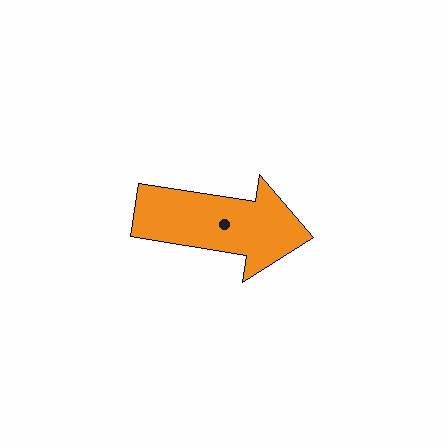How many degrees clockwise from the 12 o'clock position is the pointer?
Approximately 99 degrees.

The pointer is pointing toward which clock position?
Roughly 3 o'clock.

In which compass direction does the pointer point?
East.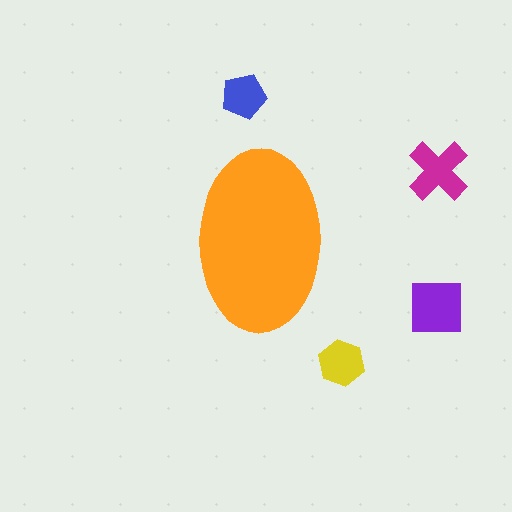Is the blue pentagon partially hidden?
No, the blue pentagon is fully visible.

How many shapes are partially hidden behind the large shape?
0 shapes are partially hidden.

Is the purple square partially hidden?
No, the purple square is fully visible.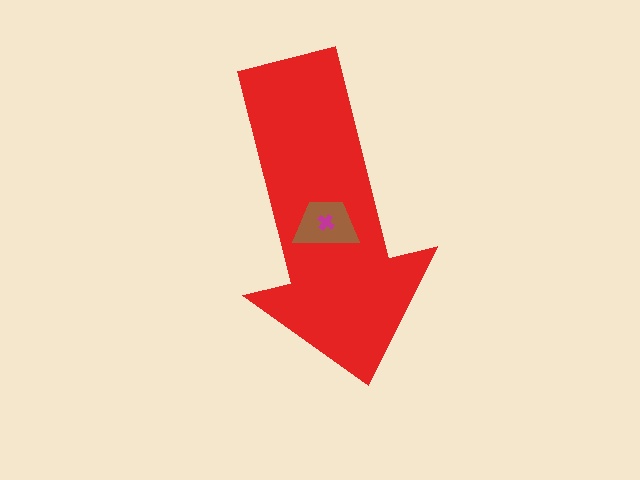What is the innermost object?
The magenta cross.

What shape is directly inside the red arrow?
The brown trapezoid.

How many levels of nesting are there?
3.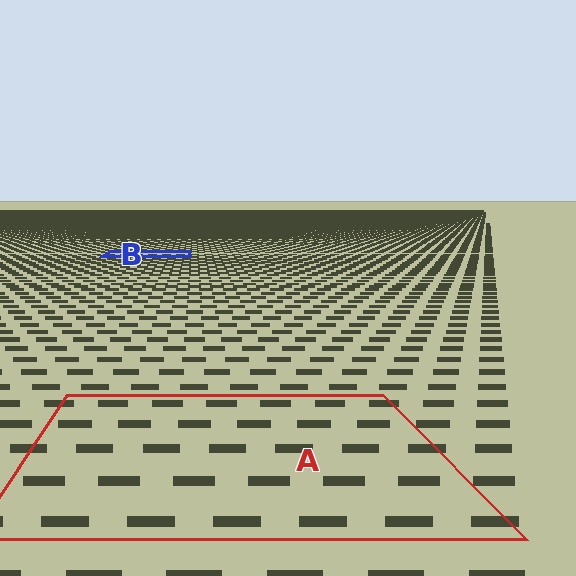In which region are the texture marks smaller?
The texture marks are smaller in region B, because it is farther away.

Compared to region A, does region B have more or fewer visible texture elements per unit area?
Region B has more texture elements per unit area — they are packed more densely because it is farther away.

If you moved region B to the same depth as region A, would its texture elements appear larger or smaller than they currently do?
They would appear larger. At a closer depth, the same texture elements are projected at a bigger on-screen size.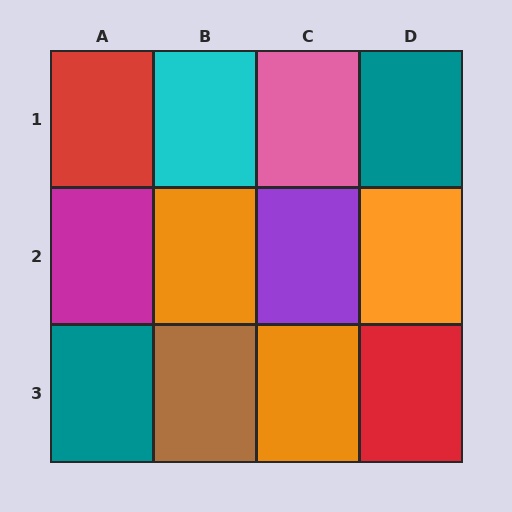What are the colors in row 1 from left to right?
Red, cyan, pink, teal.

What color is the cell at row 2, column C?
Purple.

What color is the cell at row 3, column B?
Brown.